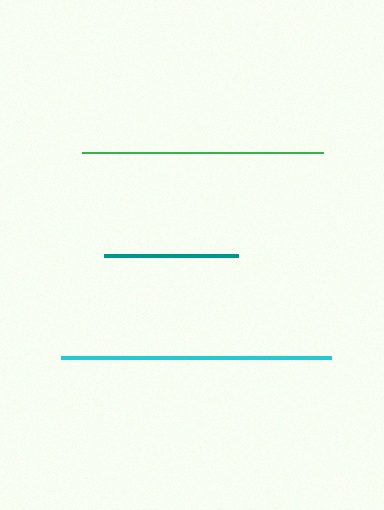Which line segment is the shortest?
The teal line is the shortest at approximately 134 pixels.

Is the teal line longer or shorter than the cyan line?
The cyan line is longer than the teal line.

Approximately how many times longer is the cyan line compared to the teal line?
The cyan line is approximately 2.0 times the length of the teal line.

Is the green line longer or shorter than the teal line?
The green line is longer than the teal line.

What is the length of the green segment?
The green segment is approximately 241 pixels long.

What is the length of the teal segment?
The teal segment is approximately 134 pixels long.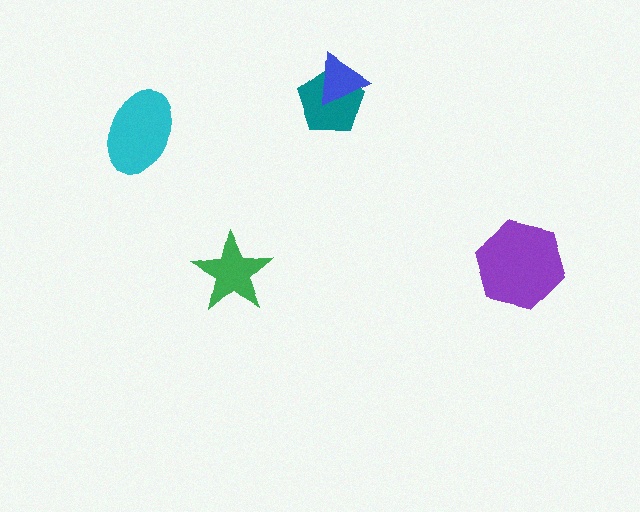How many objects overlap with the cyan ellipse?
0 objects overlap with the cyan ellipse.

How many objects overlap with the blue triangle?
1 object overlaps with the blue triangle.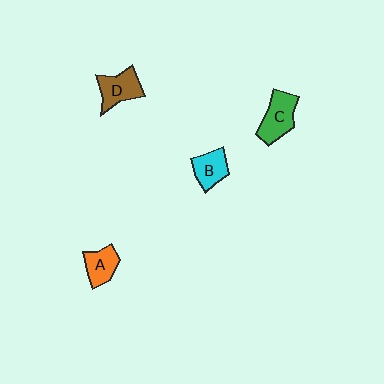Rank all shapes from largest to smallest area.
From largest to smallest: C (green), D (brown), B (cyan), A (orange).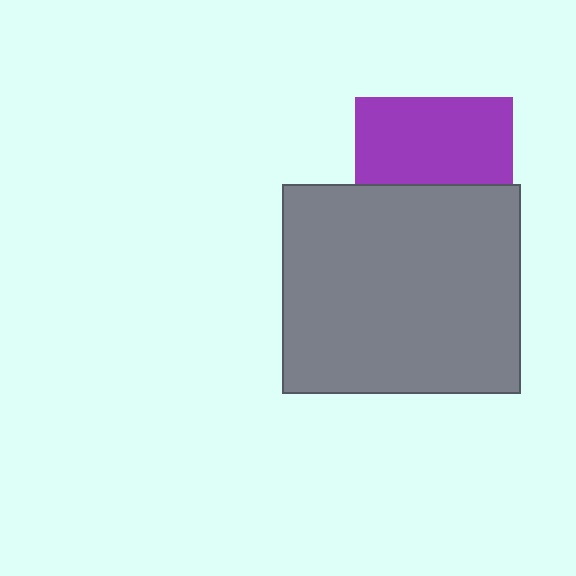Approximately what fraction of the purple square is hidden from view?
Roughly 46% of the purple square is hidden behind the gray rectangle.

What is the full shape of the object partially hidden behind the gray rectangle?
The partially hidden object is a purple square.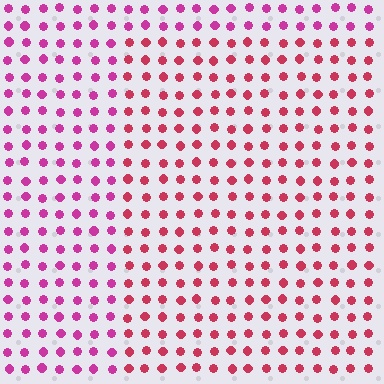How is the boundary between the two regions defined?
The boundary is defined purely by a slight shift in hue (about 29 degrees). Spacing, size, and orientation are identical on both sides.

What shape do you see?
I see a rectangle.